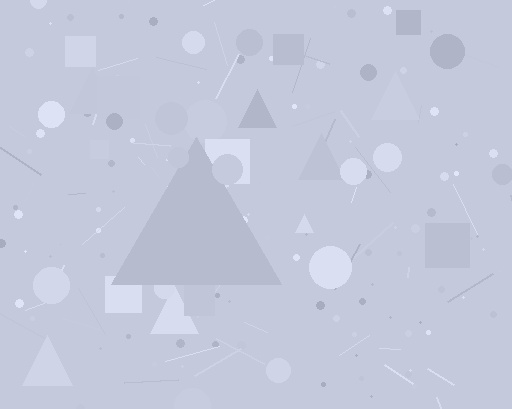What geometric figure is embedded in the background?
A triangle is embedded in the background.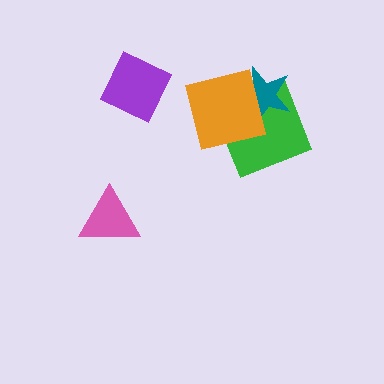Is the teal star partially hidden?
Yes, it is partially covered by another shape.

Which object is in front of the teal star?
The orange square is in front of the teal star.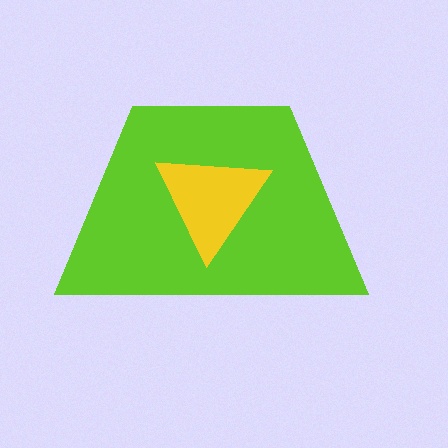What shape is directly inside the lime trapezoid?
The yellow triangle.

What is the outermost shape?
The lime trapezoid.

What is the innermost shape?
The yellow triangle.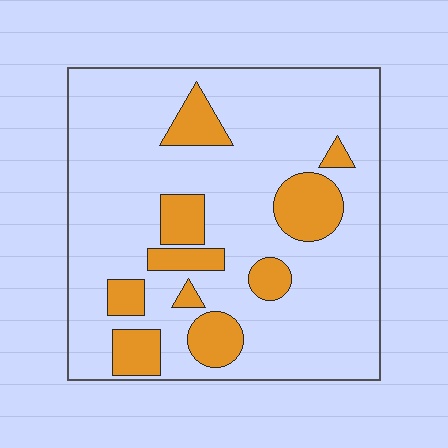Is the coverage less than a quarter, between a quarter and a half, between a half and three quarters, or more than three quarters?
Less than a quarter.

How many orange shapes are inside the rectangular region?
10.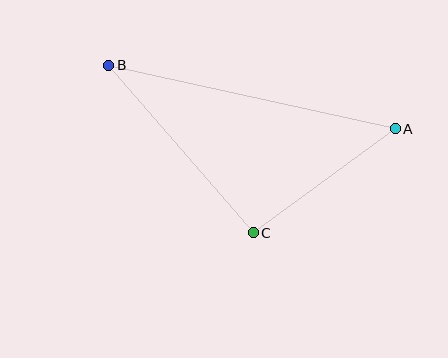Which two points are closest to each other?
Points A and C are closest to each other.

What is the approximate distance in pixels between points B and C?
The distance between B and C is approximately 221 pixels.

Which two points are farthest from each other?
Points A and B are farthest from each other.